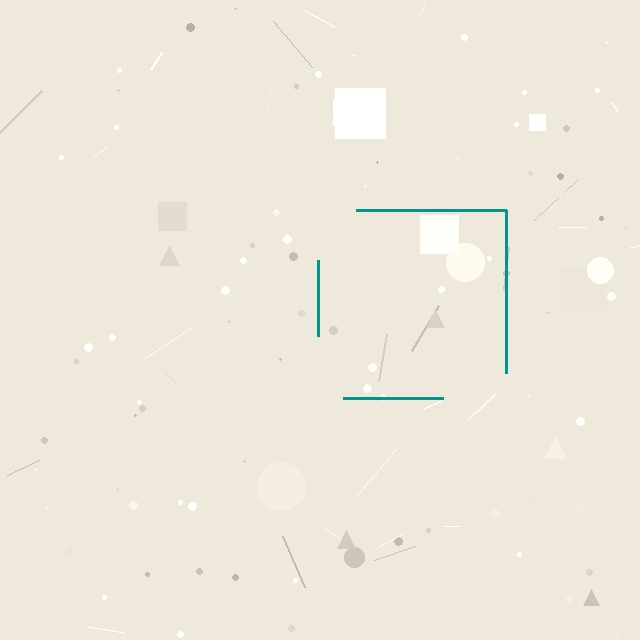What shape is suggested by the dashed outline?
The dashed outline suggests a square.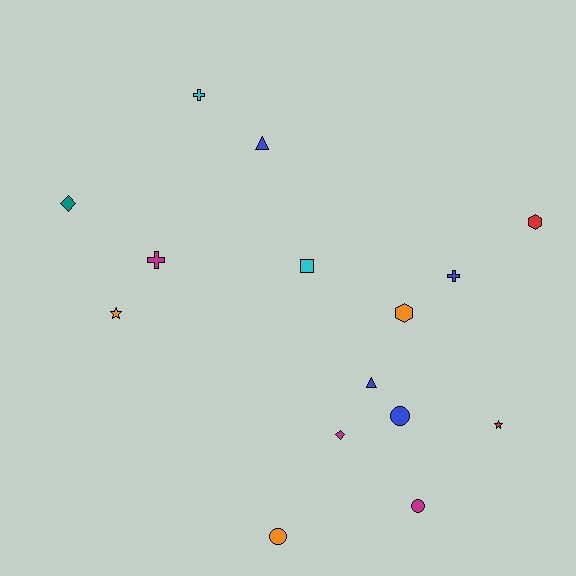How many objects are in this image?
There are 15 objects.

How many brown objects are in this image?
There are no brown objects.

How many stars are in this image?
There are 2 stars.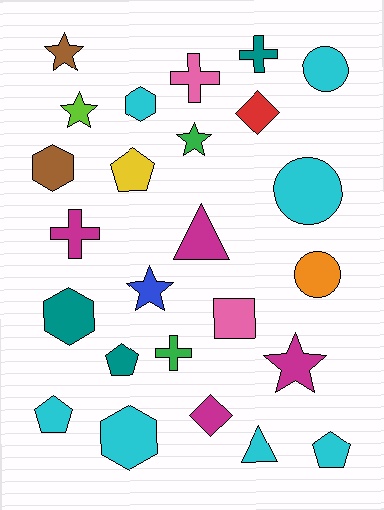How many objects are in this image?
There are 25 objects.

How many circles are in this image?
There are 3 circles.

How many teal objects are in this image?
There are 3 teal objects.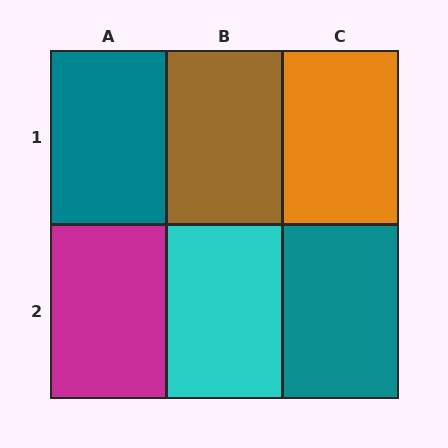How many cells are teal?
2 cells are teal.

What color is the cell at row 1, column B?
Brown.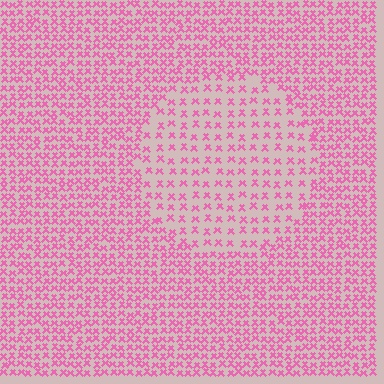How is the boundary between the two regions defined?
The boundary is defined by a change in element density (approximately 2.0x ratio). All elements are the same color, size, and shape.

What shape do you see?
I see a circle.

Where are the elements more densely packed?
The elements are more densely packed outside the circle boundary.